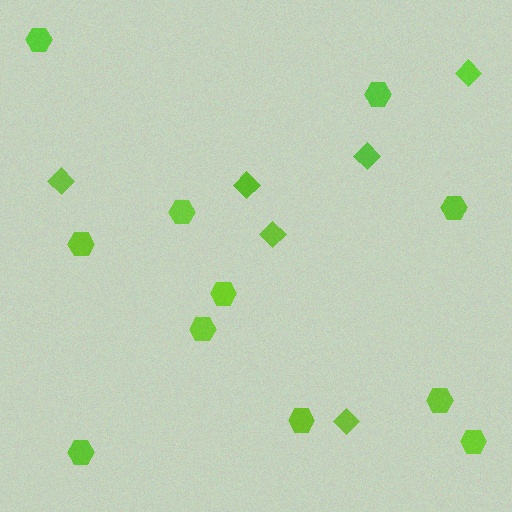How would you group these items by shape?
There are 2 groups: one group of hexagons (11) and one group of diamonds (6).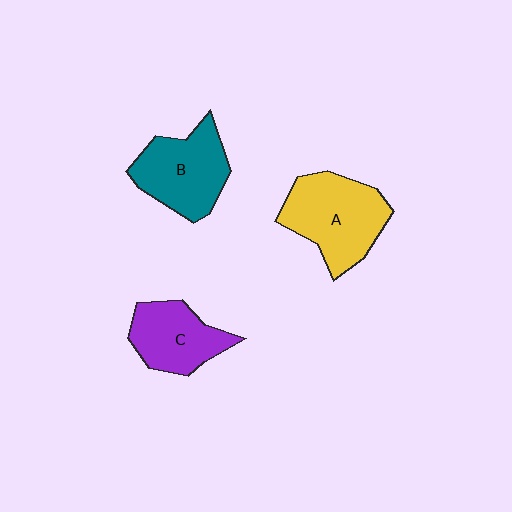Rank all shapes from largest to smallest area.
From largest to smallest: A (yellow), B (teal), C (purple).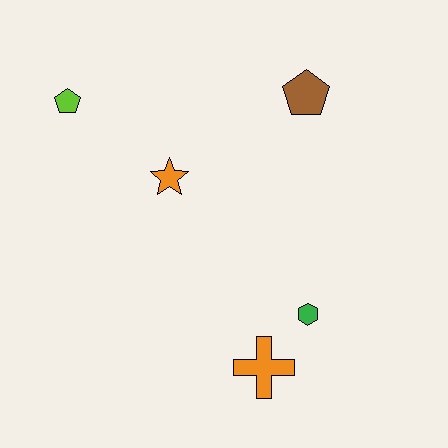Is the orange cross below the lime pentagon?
Yes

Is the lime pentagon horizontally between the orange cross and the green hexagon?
No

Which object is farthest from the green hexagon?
The lime pentagon is farthest from the green hexagon.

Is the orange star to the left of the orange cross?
Yes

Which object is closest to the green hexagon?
The orange cross is closest to the green hexagon.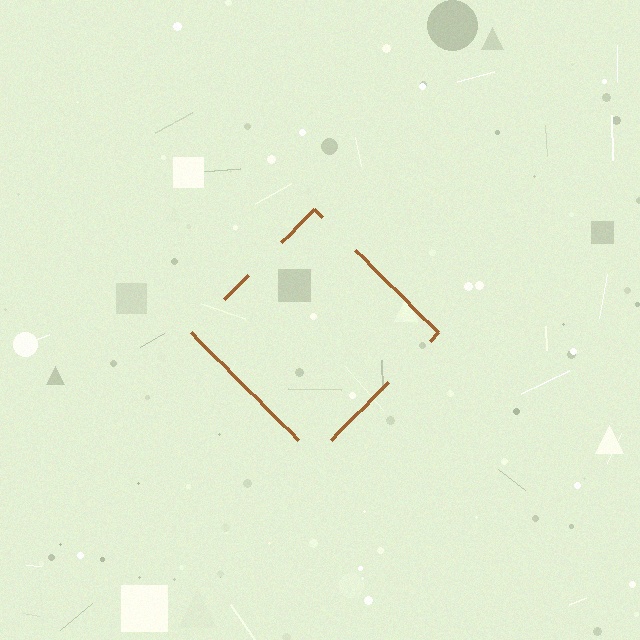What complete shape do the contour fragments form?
The contour fragments form a diamond.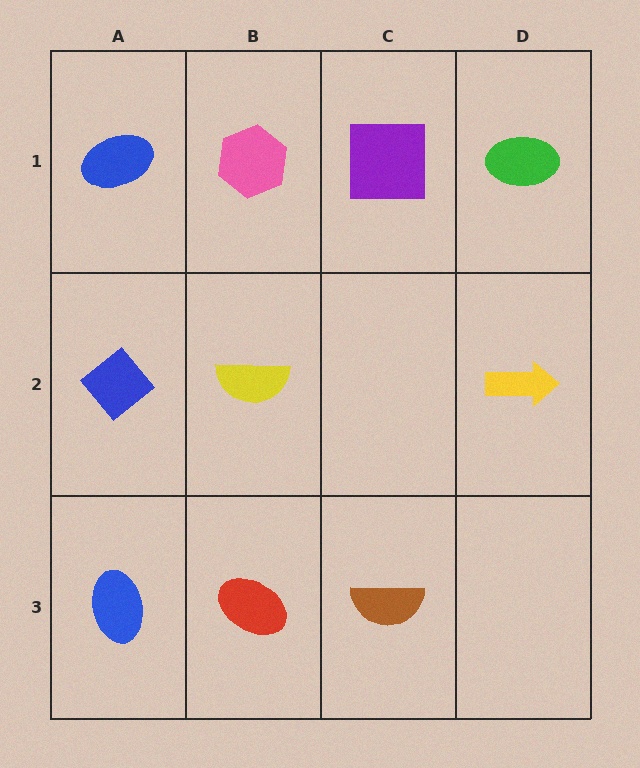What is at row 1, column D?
A green ellipse.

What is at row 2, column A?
A blue diamond.